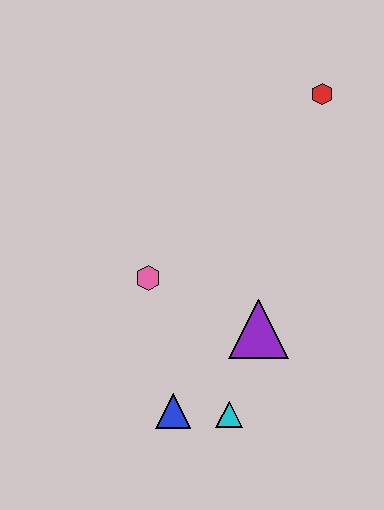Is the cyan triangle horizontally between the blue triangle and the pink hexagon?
No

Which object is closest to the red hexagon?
The purple triangle is closest to the red hexagon.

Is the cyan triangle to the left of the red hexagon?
Yes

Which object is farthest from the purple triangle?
The red hexagon is farthest from the purple triangle.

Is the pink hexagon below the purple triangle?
No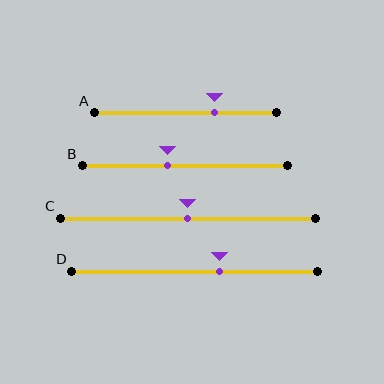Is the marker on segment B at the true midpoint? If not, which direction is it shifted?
No, the marker on segment B is shifted to the left by about 8% of the segment length.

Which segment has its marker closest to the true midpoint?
Segment C has its marker closest to the true midpoint.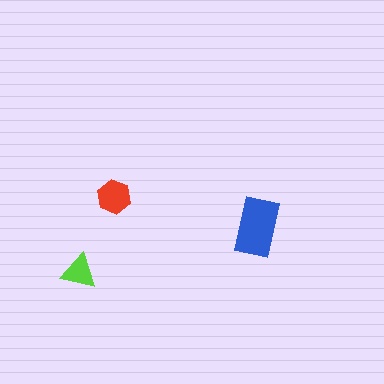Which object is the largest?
The blue rectangle.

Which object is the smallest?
The lime triangle.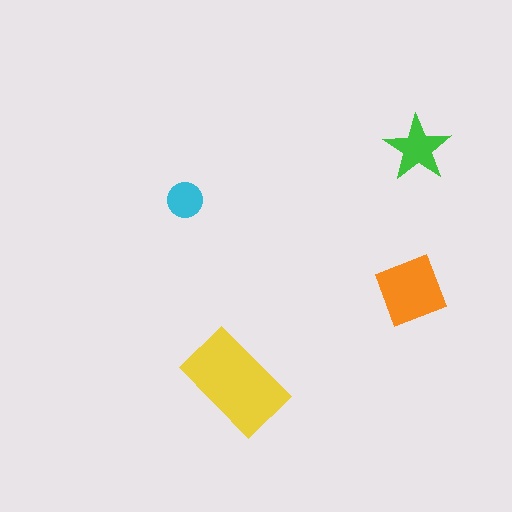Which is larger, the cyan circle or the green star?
The green star.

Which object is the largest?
The yellow rectangle.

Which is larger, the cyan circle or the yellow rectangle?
The yellow rectangle.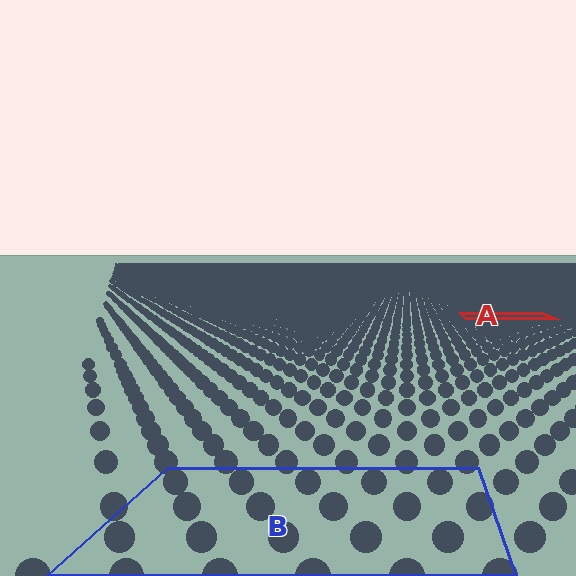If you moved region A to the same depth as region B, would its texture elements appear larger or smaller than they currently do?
They would appear larger. At a closer depth, the same texture elements are projected at a bigger on-screen size.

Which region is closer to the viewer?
Region B is closer. The texture elements there are larger and more spread out.